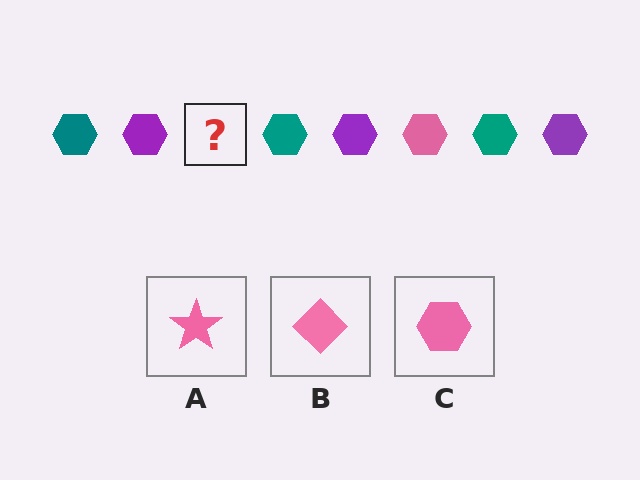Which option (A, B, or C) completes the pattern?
C.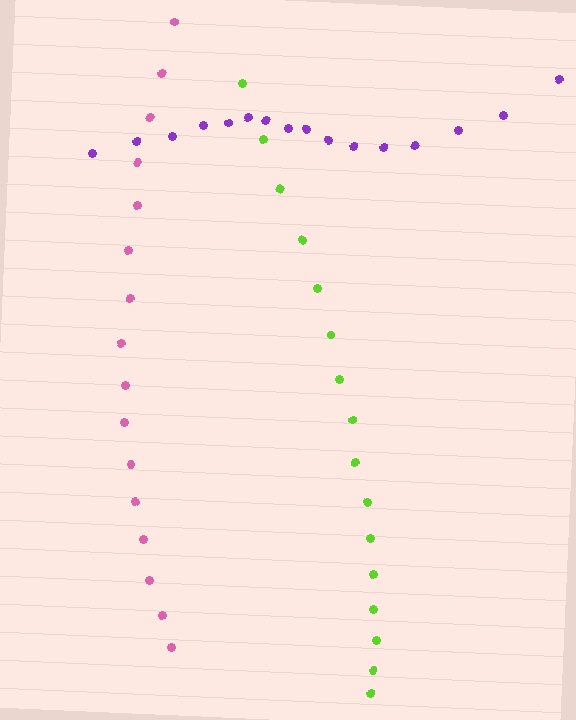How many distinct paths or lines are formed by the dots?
There are 3 distinct paths.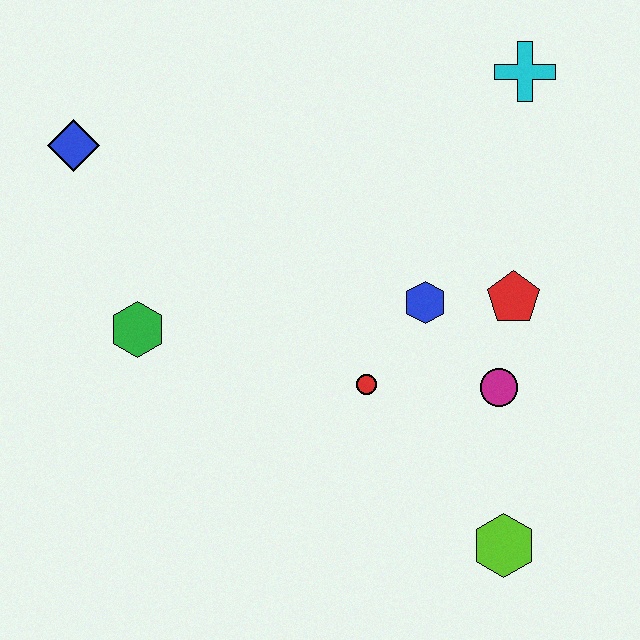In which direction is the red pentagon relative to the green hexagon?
The red pentagon is to the right of the green hexagon.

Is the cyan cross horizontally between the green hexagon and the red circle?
No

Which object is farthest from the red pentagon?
The blue diamond is farthest from the red pentagon.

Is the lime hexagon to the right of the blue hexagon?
Yes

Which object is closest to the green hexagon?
The blue diamond is closest to the green hexagon.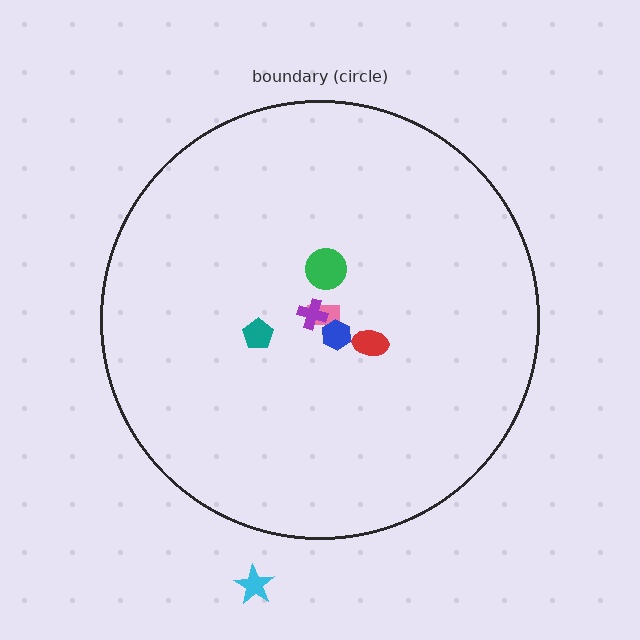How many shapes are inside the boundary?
6 inside, 1 outside.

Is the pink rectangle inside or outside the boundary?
Inside.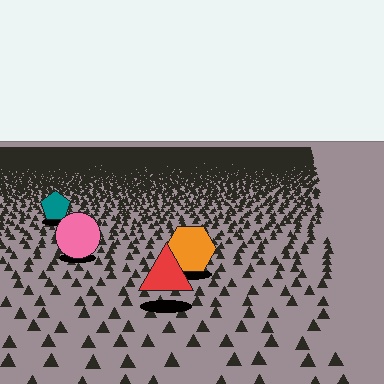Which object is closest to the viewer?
The red triangle is closest. The texture marks near it are larger and more spread out.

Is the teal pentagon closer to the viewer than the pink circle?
No. The pink circle is closer — you can tell from the texture gradient: the ground texture is coarser near it.